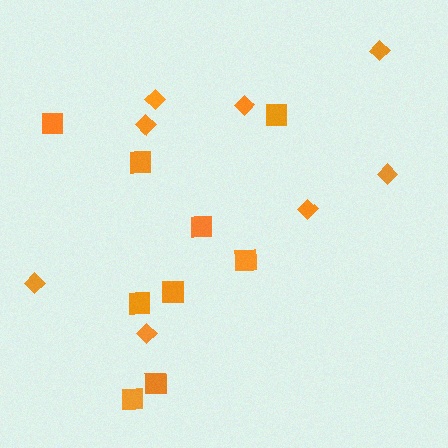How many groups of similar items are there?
There are 2 groups: one group of squares (9) and one group of diamonds (8).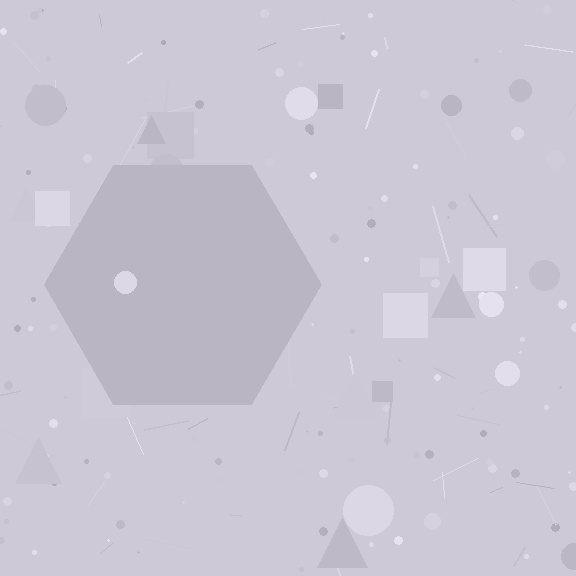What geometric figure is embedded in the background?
A hexagon is embedded in the background.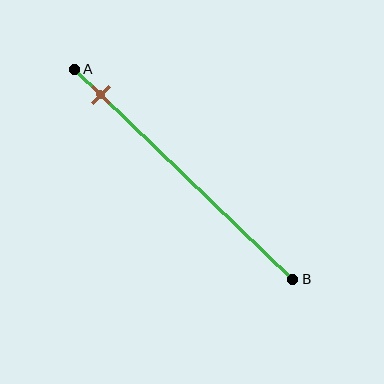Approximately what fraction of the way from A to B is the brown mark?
The brown mark is approximately 10% of the way from A to B.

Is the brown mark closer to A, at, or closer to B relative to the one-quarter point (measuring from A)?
The brown mark is closer to point A than the one-quarter point of segment AB.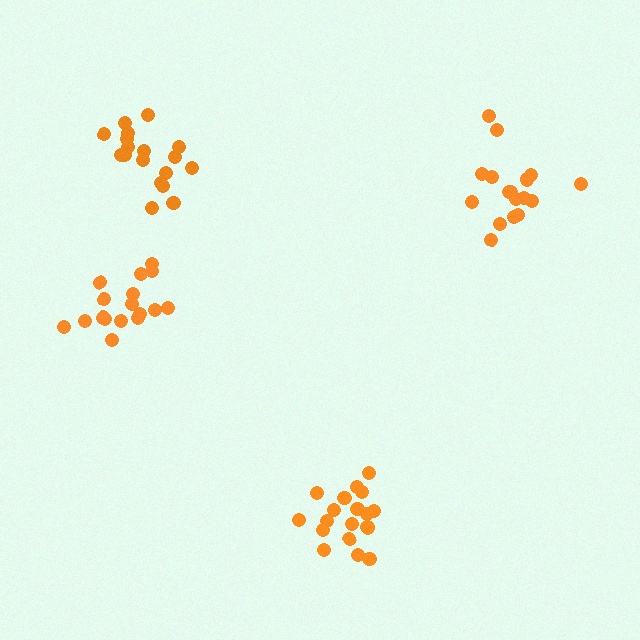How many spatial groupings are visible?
There are 4 spatial groupings.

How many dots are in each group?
Group 1: 17 dots, Group 2: 19 dots, Group 3: 18 dots, Group 4: 17 dots (71 total).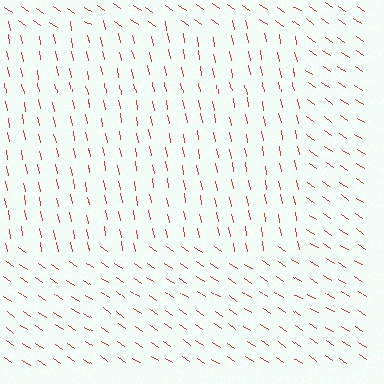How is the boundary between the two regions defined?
The boundary is defined purely by a change in line orientation (approximately 45 degrees difference). All lines are the same color and thickness.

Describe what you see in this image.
The image is filled with small red line segments. A rectangle region in the image has lines oriented differently from the surrounding lines, creating a visible texture boundary.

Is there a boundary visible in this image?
Yes, there is a texture boundary formed by a change in line orientation.